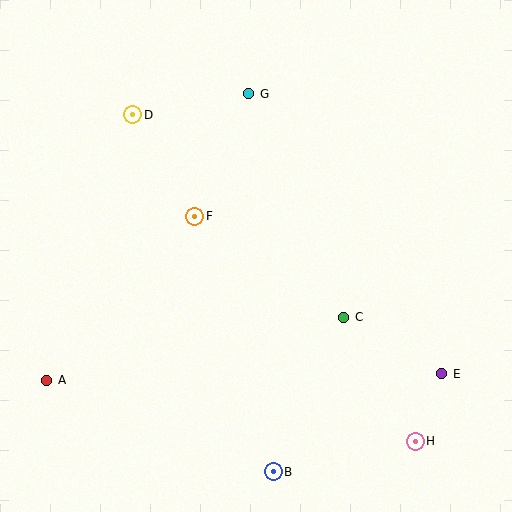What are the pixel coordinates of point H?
Point H is at (415, 441).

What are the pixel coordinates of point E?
Point E is at (442, 374).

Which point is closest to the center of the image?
Point F at (195, 216) is closest to the center.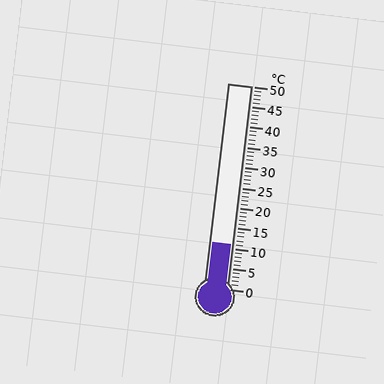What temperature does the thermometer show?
The thermometer shows approximately 11°C.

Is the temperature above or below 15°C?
The temperature is below 15°C.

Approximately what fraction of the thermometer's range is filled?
The thermometer is filled to approximately 20% of its range.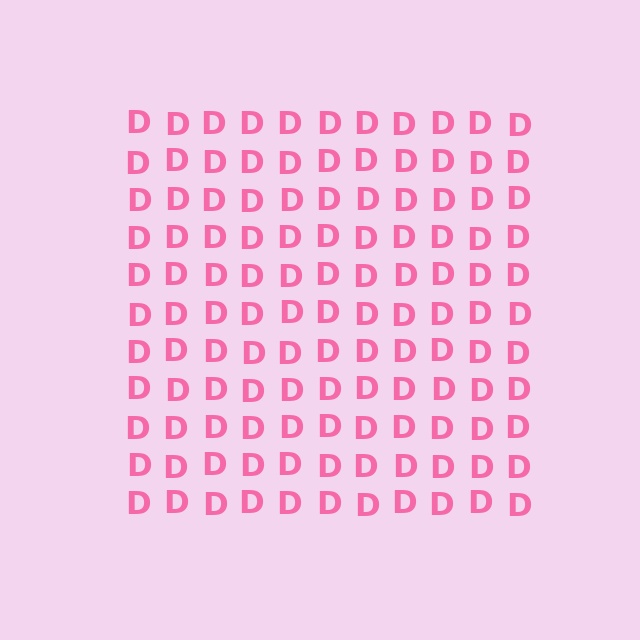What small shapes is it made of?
It is made of small letter D's.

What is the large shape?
The large shape is a square.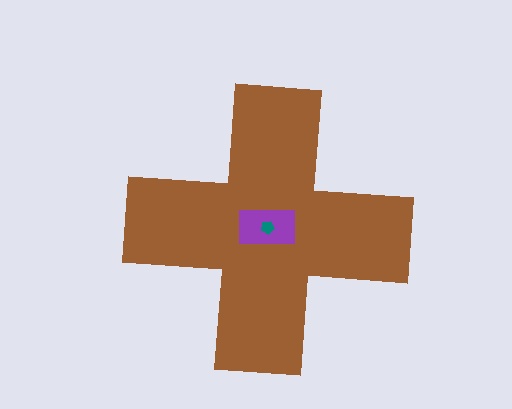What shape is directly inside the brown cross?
The purple rectangle.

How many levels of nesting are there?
3.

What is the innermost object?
The teal pentagon.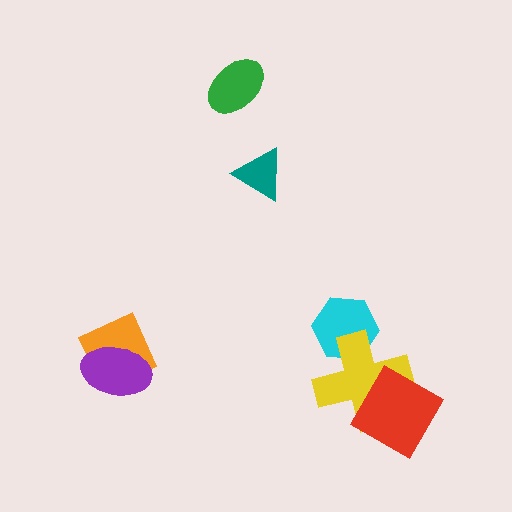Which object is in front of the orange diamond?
The purple ellipse is in front of the orange diamond.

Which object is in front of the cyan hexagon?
The yellow cross is in front of the cyan hexagon.